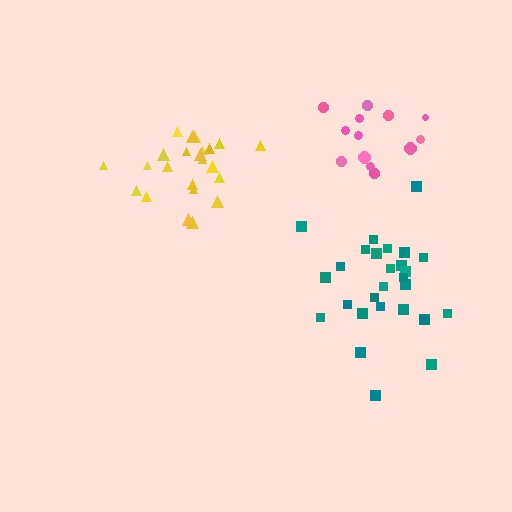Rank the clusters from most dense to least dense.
yellow, pink, teal.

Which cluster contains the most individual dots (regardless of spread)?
Teal (27).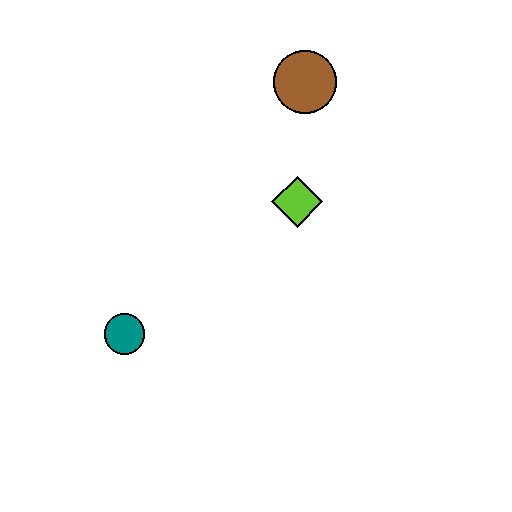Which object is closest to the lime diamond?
The brown circle is closest to the lime diamond.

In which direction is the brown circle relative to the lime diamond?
The brown circle is above the lime diamond.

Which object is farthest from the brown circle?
The teal circle is farthest from the brown circle.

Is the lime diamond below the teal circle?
No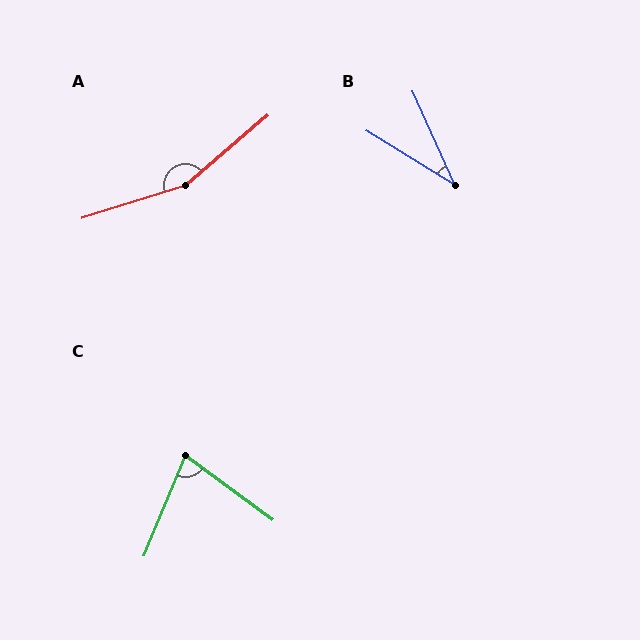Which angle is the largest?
A, at approximately 157 degrees.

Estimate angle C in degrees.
Approximately 76 degrees.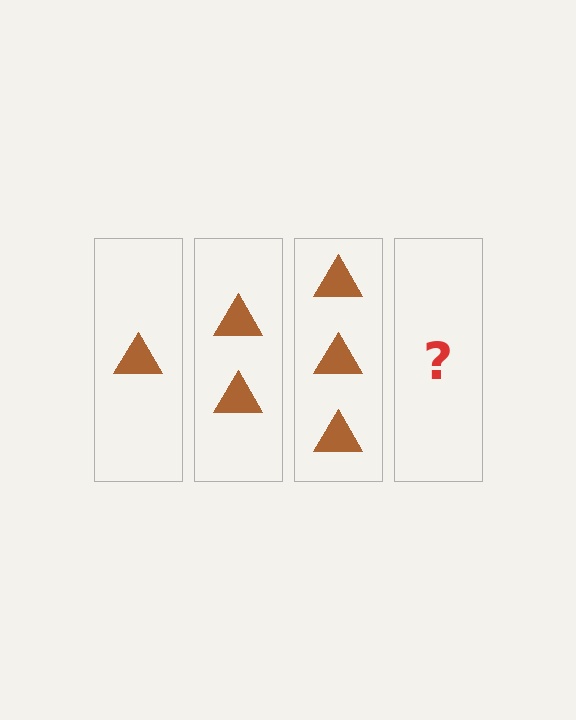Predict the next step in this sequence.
The next step is 4 triangles.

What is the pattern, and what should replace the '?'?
The pattern is that each step adds one more triangle. The '?' should be 4 triangles.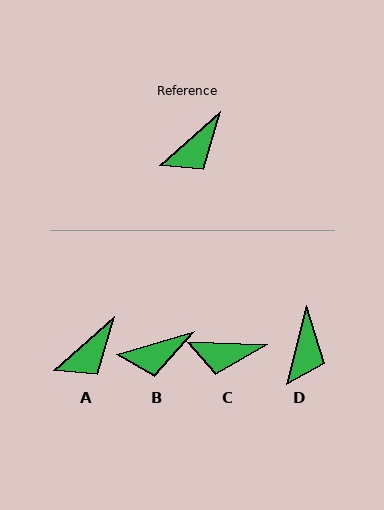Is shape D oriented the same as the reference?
No, it is off by about 34 degrees.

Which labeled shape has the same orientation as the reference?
A.